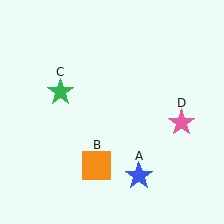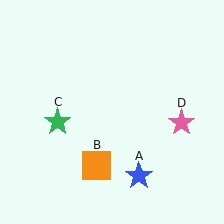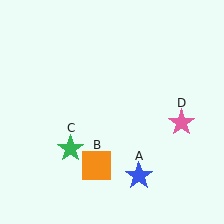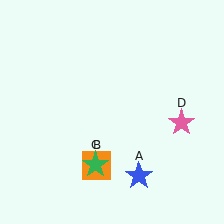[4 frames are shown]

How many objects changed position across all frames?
1 object changed position: green star (object C).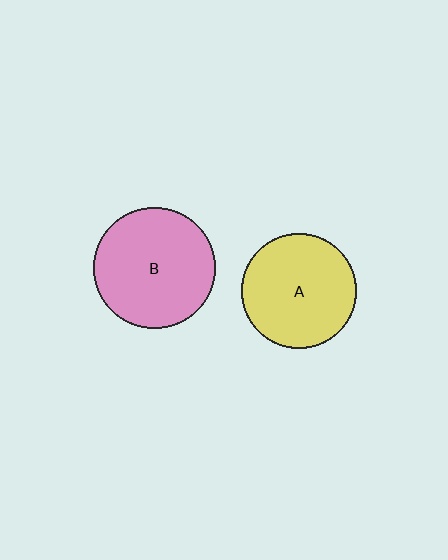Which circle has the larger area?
Circle B (pink).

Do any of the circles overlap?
No, none of the circles overlap.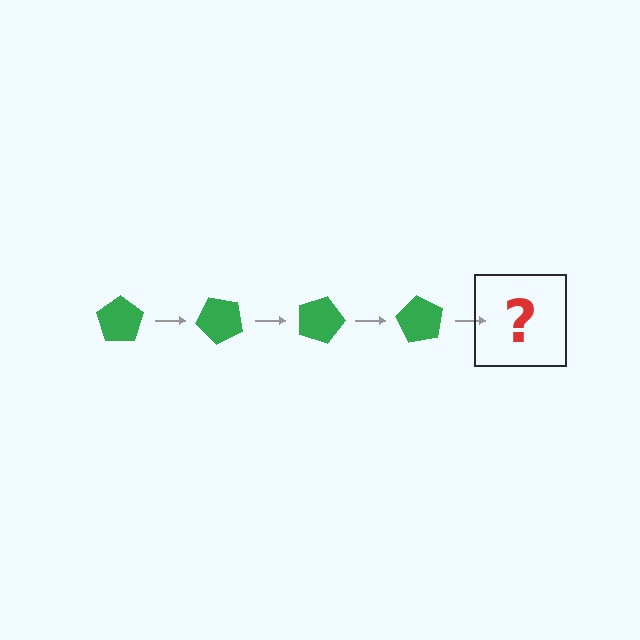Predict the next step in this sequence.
The next step is a green pentagon rotated 180 degrees.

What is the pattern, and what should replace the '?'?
The pattern is that the pentagon rotates 45 degrees each step. The '?' should be a green pentagon rotated 180 degrees.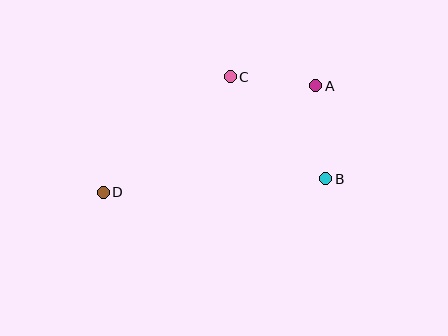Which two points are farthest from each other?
Points A and D are farthest from each other.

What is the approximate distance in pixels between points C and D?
The distance between C and D is approximately 172 pixels.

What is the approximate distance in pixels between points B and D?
The distance between B and D is approximately 223 pixels.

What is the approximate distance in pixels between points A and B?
The distance between A and B is approximately 93 pixels.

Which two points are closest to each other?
Points A and C are closest to each other.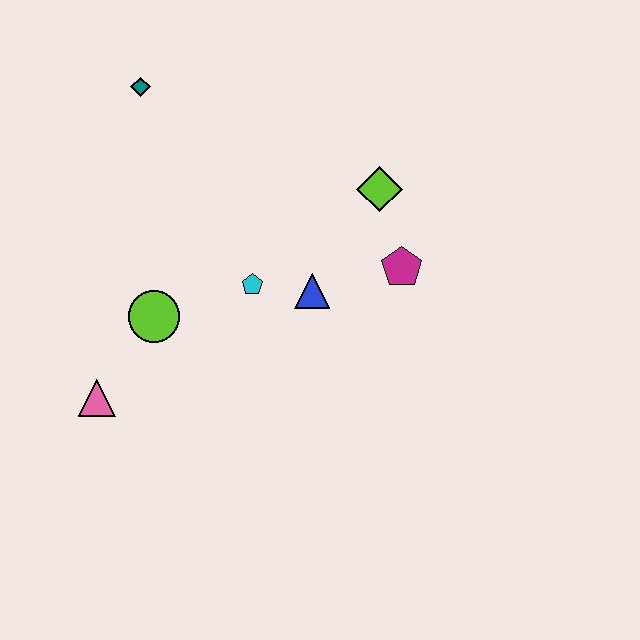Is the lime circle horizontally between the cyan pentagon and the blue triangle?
No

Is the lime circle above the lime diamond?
No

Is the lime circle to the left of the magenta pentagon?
Yes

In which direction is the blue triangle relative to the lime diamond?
The blue triangle is below the lime diamond.